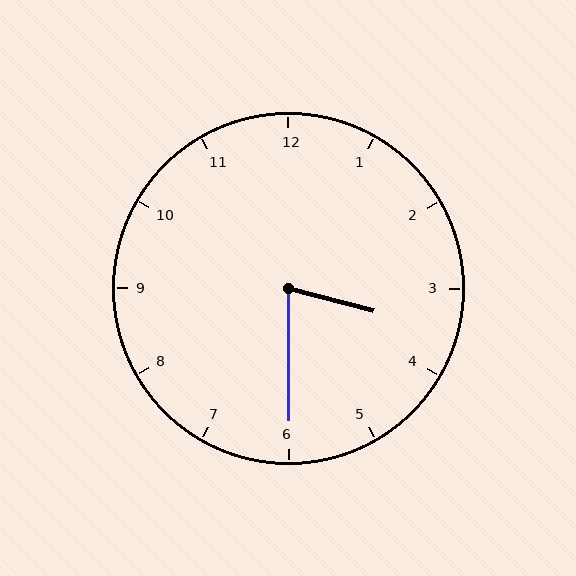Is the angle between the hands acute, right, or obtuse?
It is acute.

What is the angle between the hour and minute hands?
Approximately 75 degrees.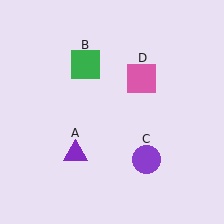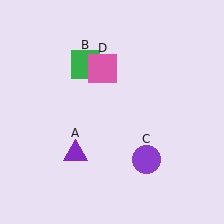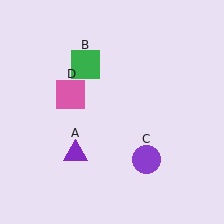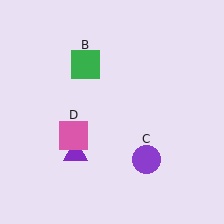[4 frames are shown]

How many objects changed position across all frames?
1 object changed position: pink square (object D).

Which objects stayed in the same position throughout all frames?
Purple triangle (object A) and green square (object B) and purple circle (object C) remained stationary.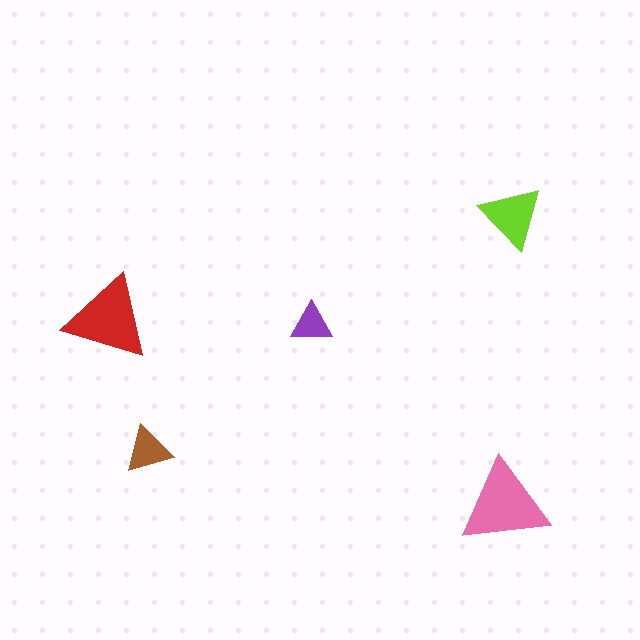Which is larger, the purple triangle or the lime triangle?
The lime one.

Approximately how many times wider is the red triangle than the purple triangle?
About 2 times wider.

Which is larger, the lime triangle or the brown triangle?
The lime one.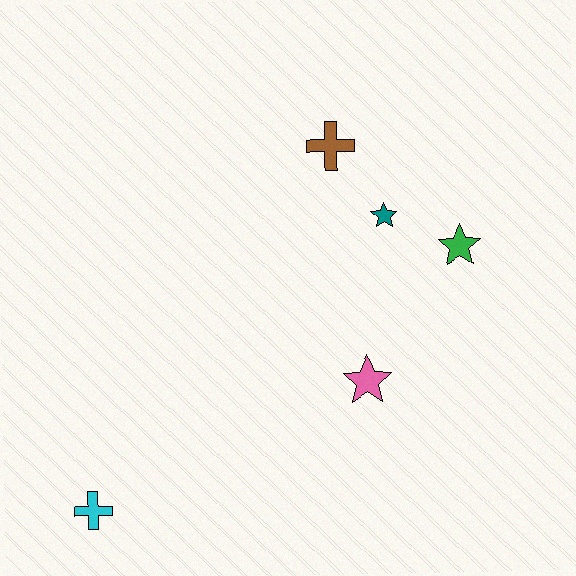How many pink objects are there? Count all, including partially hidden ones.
There is 1 pink object.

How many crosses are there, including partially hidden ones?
There are 2 crosses.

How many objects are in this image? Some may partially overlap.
There are 5 objects.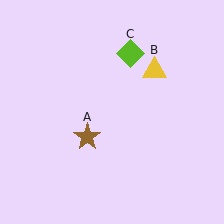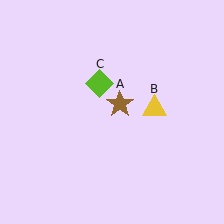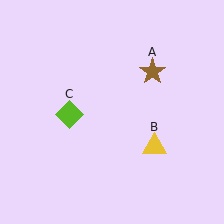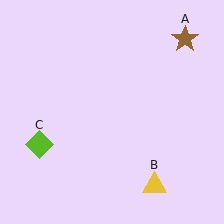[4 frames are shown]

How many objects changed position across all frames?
3 objects changed position: brown star (object A), yellow triangle (object B), lime diamond (object C).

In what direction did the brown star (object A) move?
The brown star (object A) moved up and to the right.